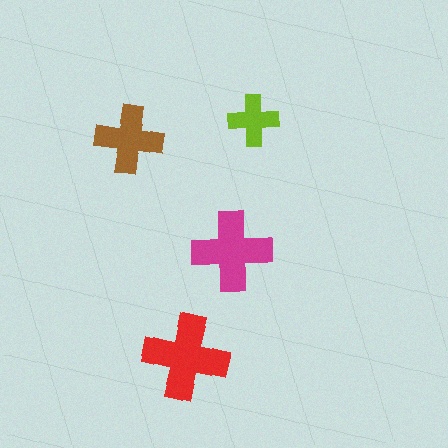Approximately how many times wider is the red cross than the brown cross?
About 1.5 times wider.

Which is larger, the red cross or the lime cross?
The red one.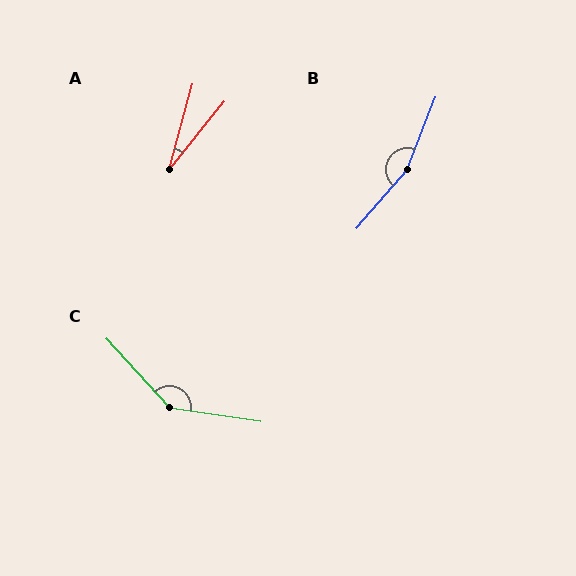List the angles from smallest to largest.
A (24°), C (141°), B (161°).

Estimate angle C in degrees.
Approximately 141 degrees.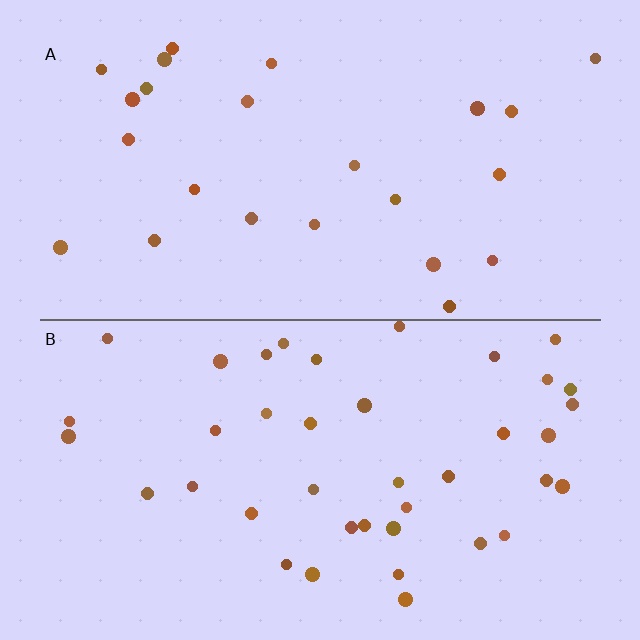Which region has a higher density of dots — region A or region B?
B (the bottom).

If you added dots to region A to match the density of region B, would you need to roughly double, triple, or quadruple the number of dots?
Approximately double.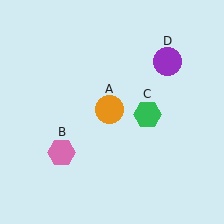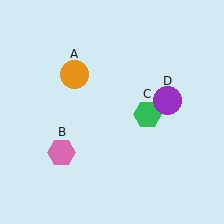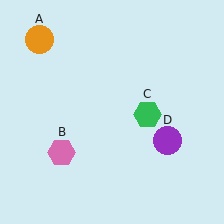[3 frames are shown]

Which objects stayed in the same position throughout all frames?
Pink hexagon (object B) and green hexagon (object C) remained stationary.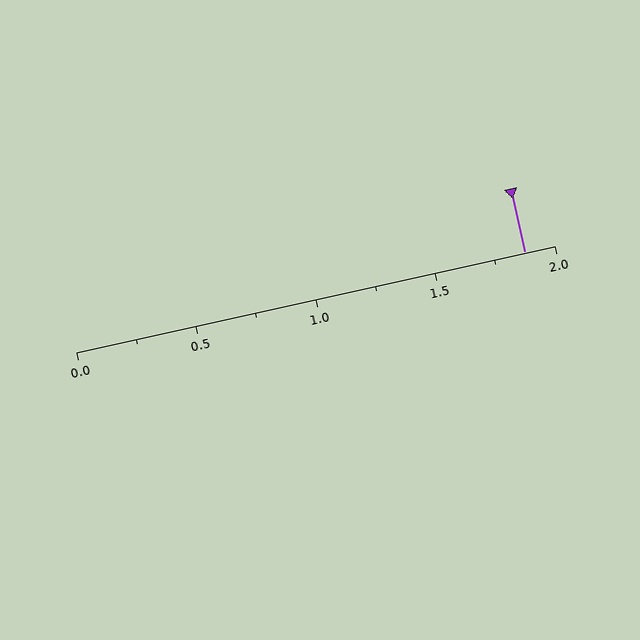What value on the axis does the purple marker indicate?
The marker indicates approximately 1.88.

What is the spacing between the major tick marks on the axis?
The major ticks are spaced 0.5 apart.